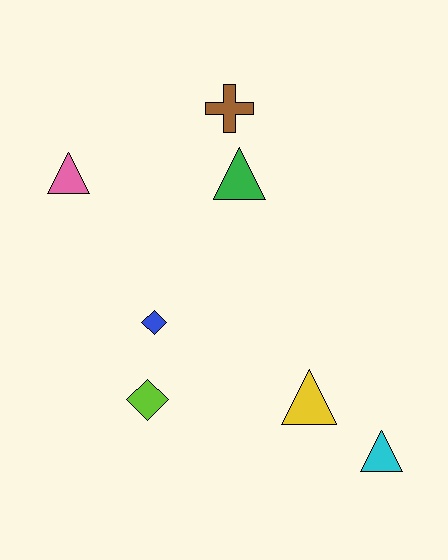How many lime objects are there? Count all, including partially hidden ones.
There is 1 lime object.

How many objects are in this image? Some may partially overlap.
There are 7 objects.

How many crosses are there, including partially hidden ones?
There is 1 cross.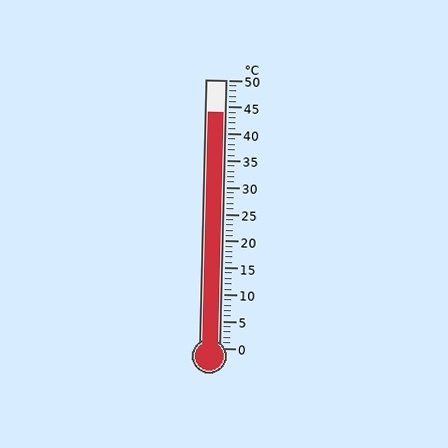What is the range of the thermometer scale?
The thermometer scale ranges from 0°C to 50°C.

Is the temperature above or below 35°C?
The temperature is above 35°C.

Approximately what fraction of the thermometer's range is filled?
The thermometer is filled to approximately 90% of its range.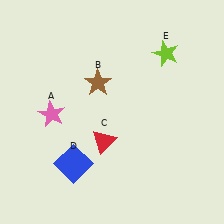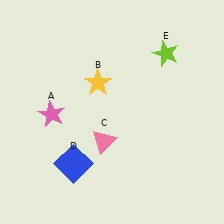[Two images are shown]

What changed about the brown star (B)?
In Image 1, B is brown. In Image 2, it changed to yellow.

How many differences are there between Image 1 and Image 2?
There are 2 differences between the two images.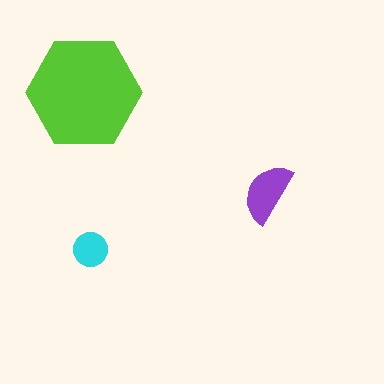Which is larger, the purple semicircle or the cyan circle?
The purple semicircle.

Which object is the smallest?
The cyan circle.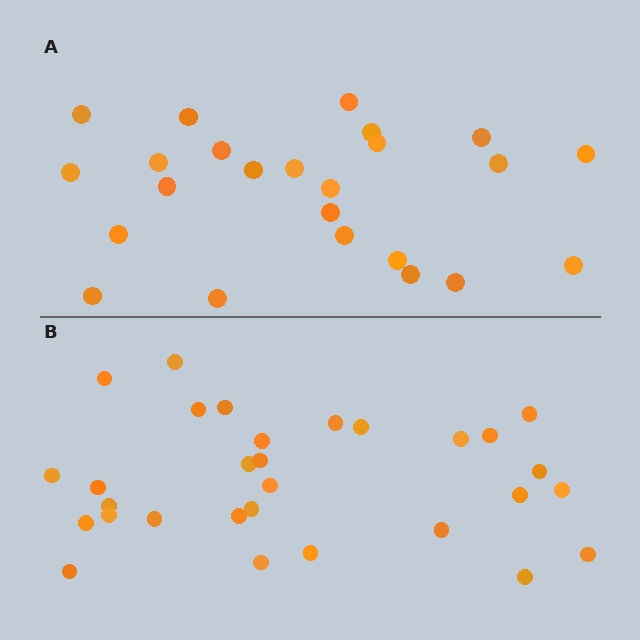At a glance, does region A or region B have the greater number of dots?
Region B (the bottom region) has more dots.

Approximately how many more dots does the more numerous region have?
Region B has about 6 more dots than region A.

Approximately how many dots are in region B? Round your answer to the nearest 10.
About 30 dots.